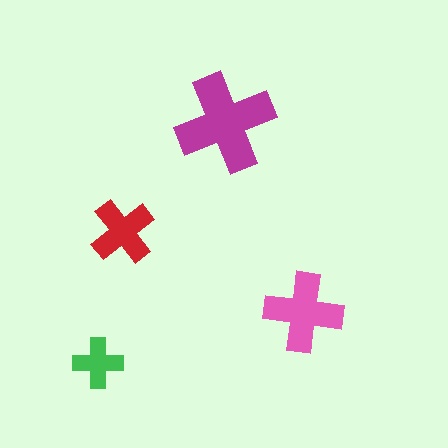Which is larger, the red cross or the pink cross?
The pink one.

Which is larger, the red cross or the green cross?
The red one.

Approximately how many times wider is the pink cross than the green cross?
About 1.5 times wider.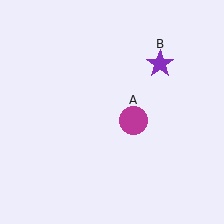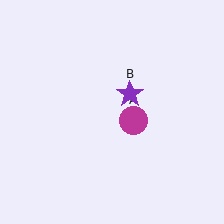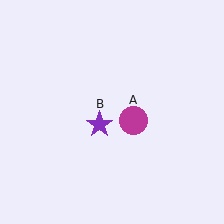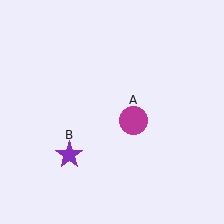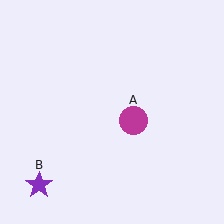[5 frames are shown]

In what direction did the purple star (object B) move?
The purple star (object B) moved down and to the left.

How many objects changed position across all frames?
1 object changed position: purple star (object B).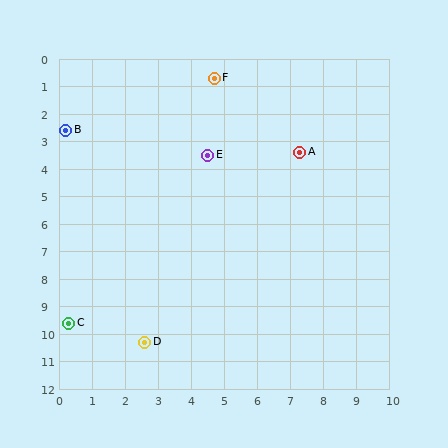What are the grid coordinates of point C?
Point C is at approximately (0.3, 9.6).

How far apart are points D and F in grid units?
Points D and F are about 9.8 grid units apart.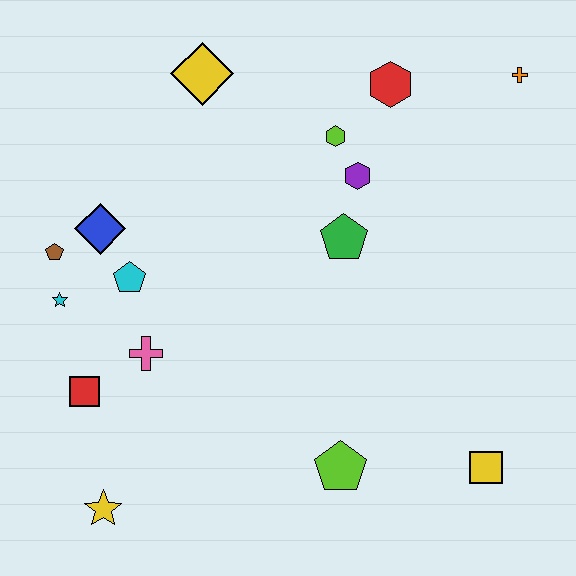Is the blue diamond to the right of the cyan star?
Yes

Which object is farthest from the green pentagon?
The yellow star is farthest from the green pentagon.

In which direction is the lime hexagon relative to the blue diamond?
The lime hexagon is to the right of the blue diamond.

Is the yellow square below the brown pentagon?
Yes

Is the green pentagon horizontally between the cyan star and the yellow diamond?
No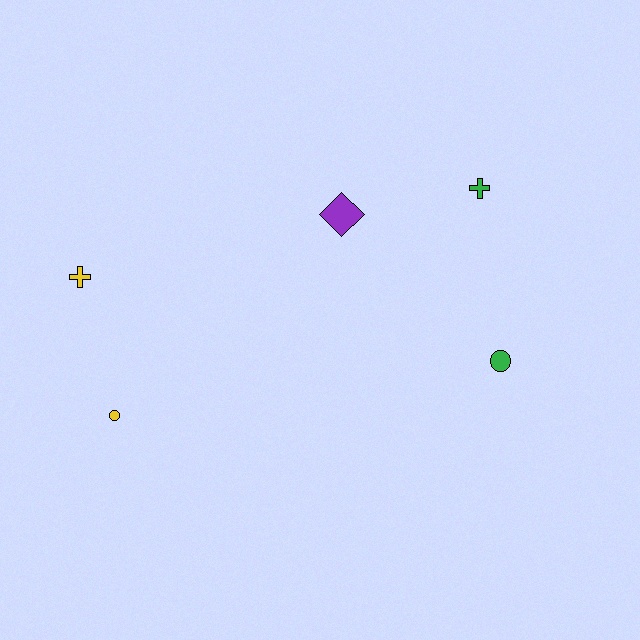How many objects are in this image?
There are 5 objects.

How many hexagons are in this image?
There are no hexagons.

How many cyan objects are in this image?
There are no cyan objects.